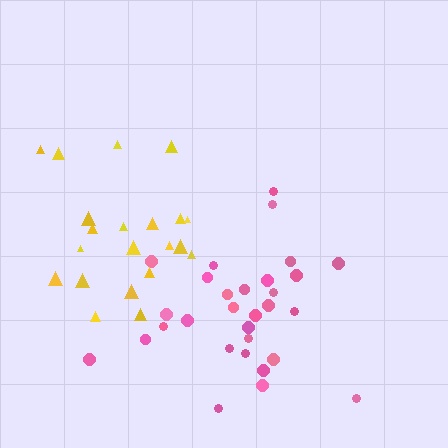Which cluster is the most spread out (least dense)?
Yellow.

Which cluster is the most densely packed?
Pink.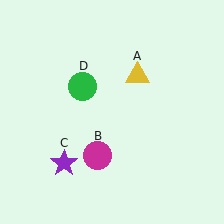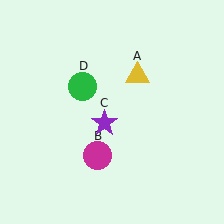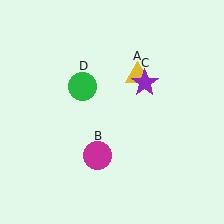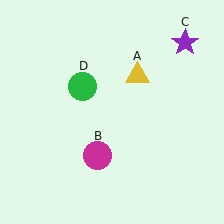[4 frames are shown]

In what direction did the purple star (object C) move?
The purple star (object C) moved up and to the right.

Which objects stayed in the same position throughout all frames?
Yellow triangle (object A) and magenta circle (object B) and green circle (object D) remained stationary.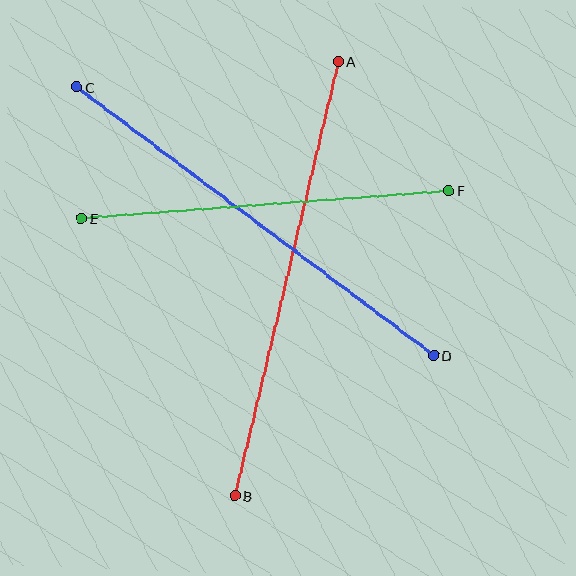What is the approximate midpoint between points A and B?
The midpoint is at approximately (287, 279) pixels.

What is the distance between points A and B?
The distance is approximately 447 pixels.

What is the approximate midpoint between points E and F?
The midpoint is at approximately (265, 205) pixels.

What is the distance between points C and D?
The distance is approximately 447 pixels.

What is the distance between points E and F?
The distance is approximately 368 pixels.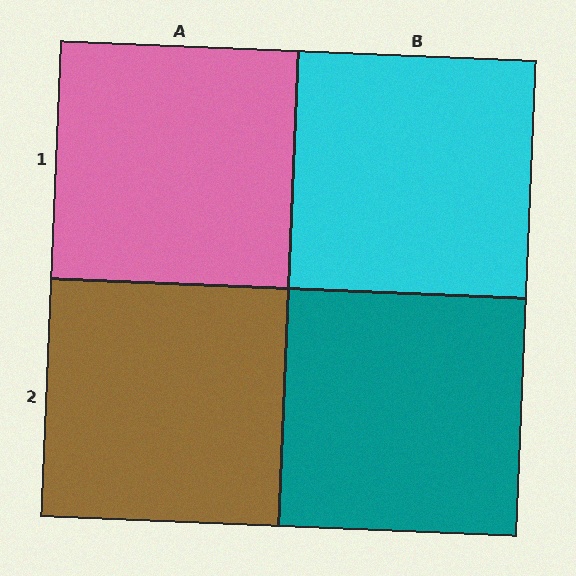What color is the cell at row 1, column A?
Pink.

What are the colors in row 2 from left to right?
Brown, teal.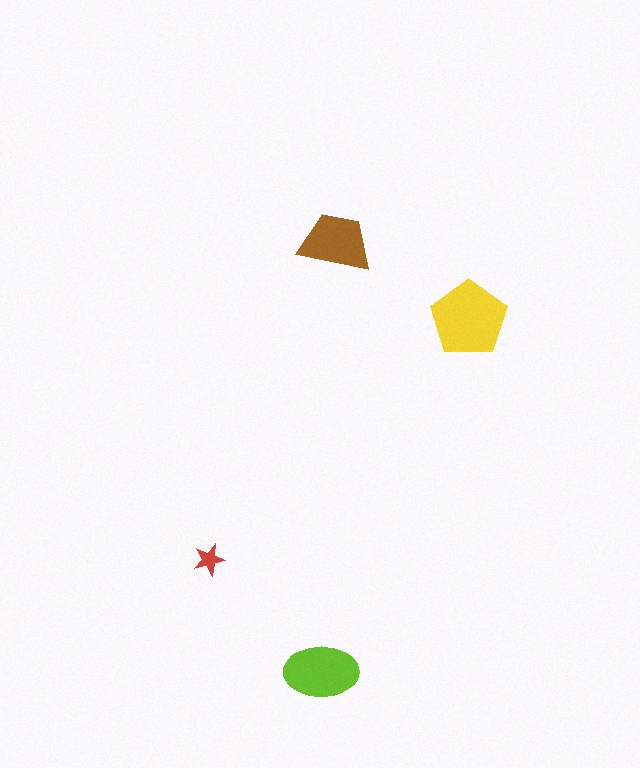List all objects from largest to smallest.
The yellow pentagon, the lime ellipse, the brown trapezoid, the red star.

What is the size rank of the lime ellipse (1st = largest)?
2nd.